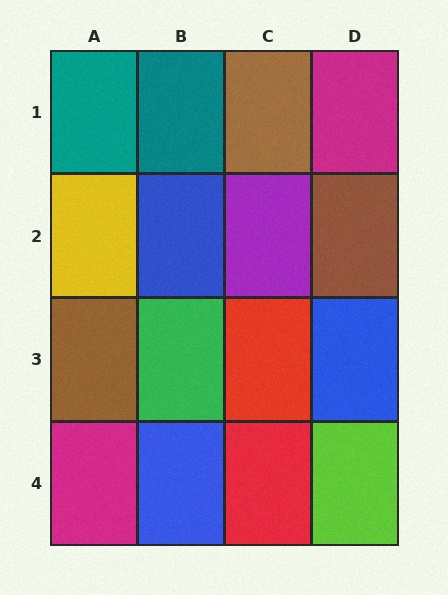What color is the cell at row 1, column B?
Teal.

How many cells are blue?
3 cells are blue.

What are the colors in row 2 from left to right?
Yellow, blue, purple, brown.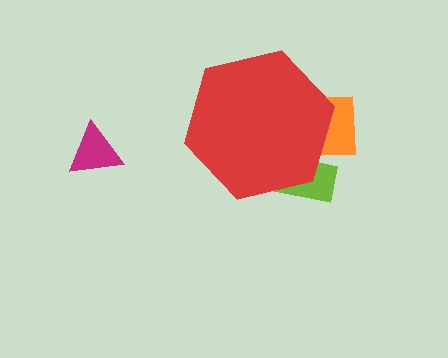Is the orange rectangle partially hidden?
Yes, the orange rectangle is partially hidden behind the red hexagon.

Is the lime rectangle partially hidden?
Yes, the lime rectangle is partially hidden behind the red hexagon.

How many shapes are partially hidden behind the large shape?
2 shapes are partially hidden.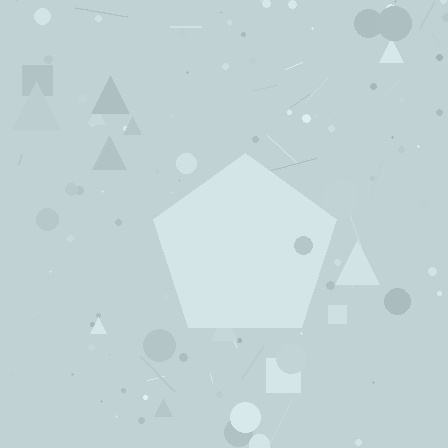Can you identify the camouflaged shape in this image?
The camouflaged shape is a pentagon.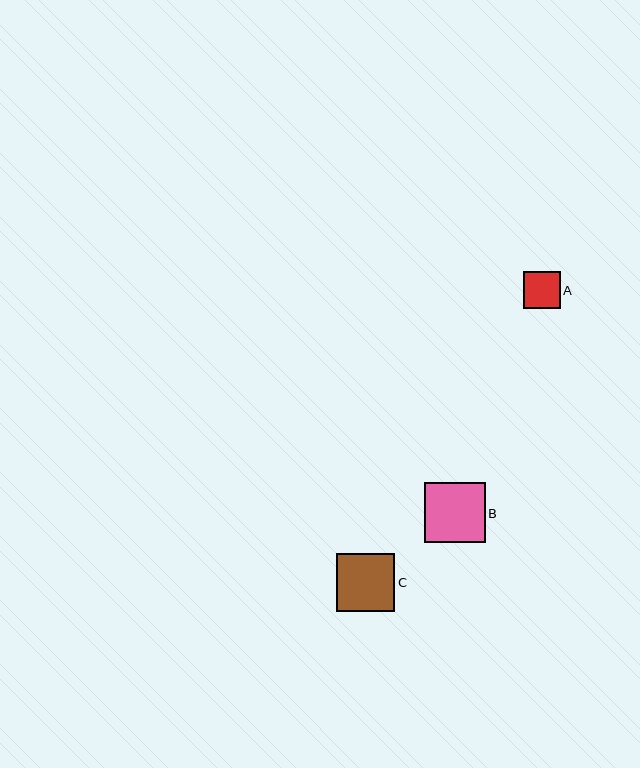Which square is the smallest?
Square A is the smallest with a size of approximately 37 pixels.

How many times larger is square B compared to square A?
Square B is approximately 1.6 times the size of square A.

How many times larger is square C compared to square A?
Square C is approximately 1.6 times the size of square A.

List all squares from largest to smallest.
From largest to smallest: B, C, A.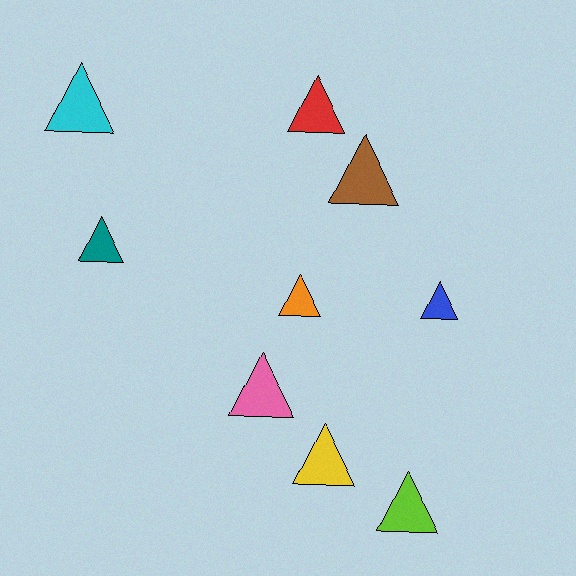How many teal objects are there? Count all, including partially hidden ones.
There is 1 teal object.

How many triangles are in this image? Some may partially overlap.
There are 9 triangles.